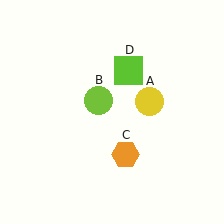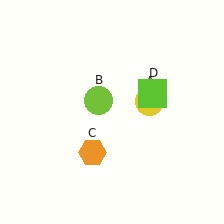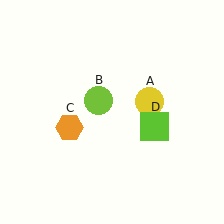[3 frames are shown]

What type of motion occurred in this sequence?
The orange hexagon (object C), lime square (object D) rotated clockwise around the center of the scene.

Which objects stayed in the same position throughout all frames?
Yellow circle (object A) and lime circle (object B) remained stationary.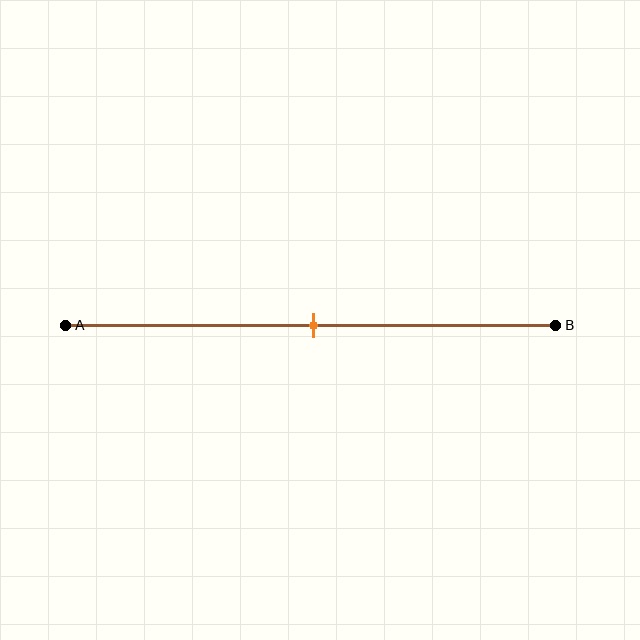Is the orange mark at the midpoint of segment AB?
Yes, the mark is approximately at the midpoint.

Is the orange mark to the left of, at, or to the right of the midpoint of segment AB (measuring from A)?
The orange mark is approximately at the midpoint of segment AB.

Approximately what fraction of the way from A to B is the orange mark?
The orange mark is approximately 50% of the way from A to B.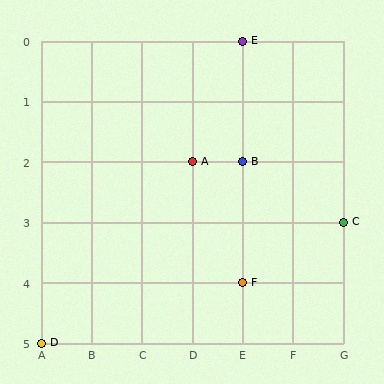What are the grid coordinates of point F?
Point F is at grid coordinates (E, 4).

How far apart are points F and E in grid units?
Points F and E are 4 rows apart.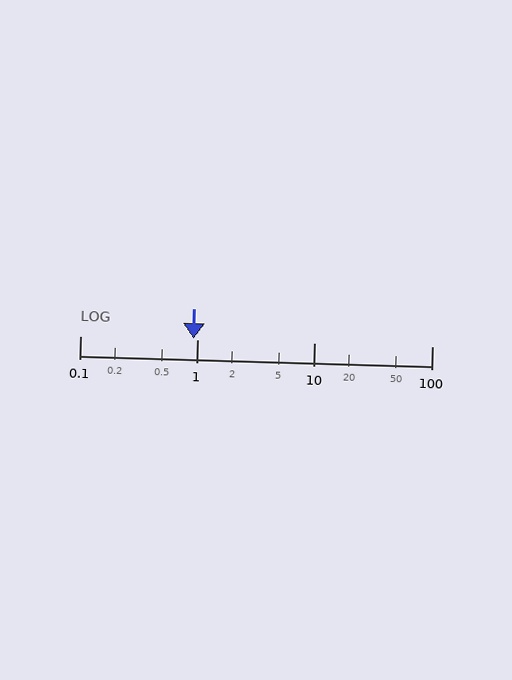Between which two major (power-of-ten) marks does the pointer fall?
The pointer is between 0.1 and 1.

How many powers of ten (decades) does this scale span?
The scale spans 3 decades, from 0.1 to 100.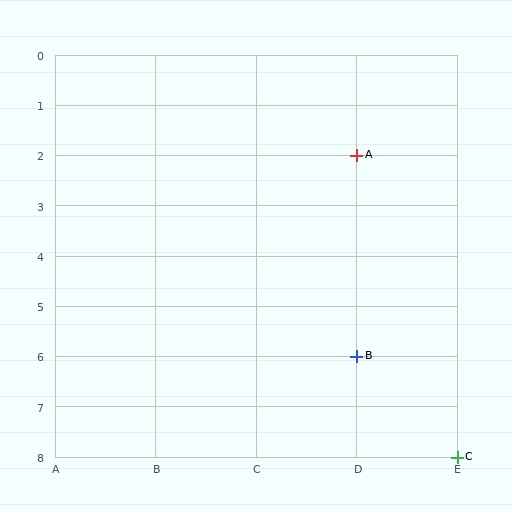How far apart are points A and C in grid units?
Points A and C are 1 column and 6 rows apart (about 6.1 grid units diagonally).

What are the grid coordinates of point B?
Point B is at grid coordinates (D, 6).